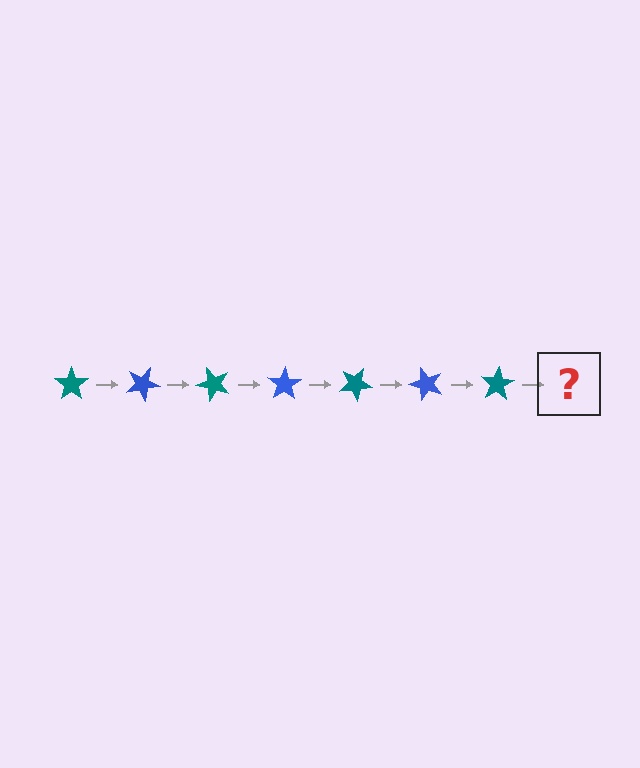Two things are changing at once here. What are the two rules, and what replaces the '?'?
The two rules are that it rotates 25 degrees each step and the color cycles through teal and blue. The '?' should be a blue star, rotated 175 degrees from the start.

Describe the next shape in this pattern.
It should be a blue star, rotated 175 degrees from the start.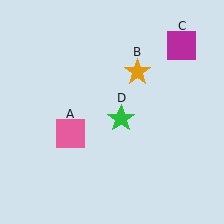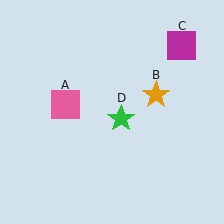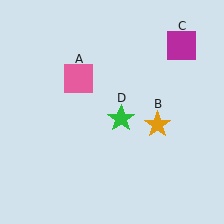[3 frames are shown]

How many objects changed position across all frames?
2 objects changed position: pink square (object A), orange star (object B).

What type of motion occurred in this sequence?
The pink square (object A), orange star (object B) rotated clockwise around the center of the scene.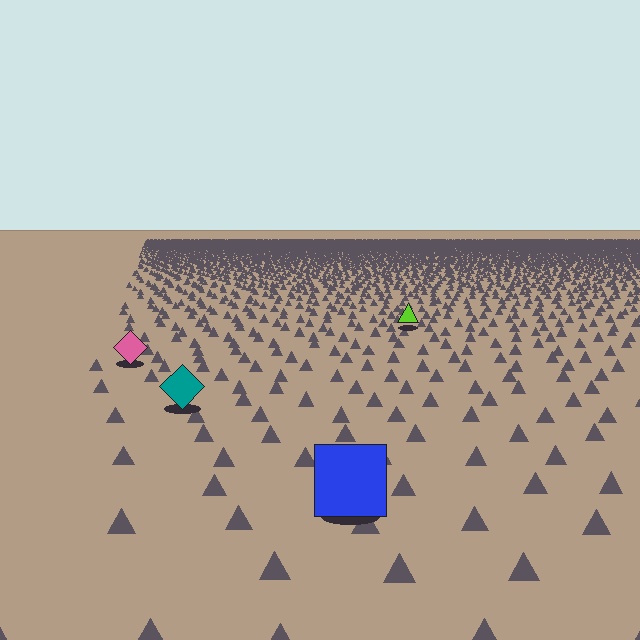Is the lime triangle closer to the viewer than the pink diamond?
No. The pink diamond is closer — you can tell from the texture gradient: the ground texture is coarser near it.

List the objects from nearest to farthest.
From nearest to farthest: the blue square, the teal diamond, the pink diamond, the lime triangle.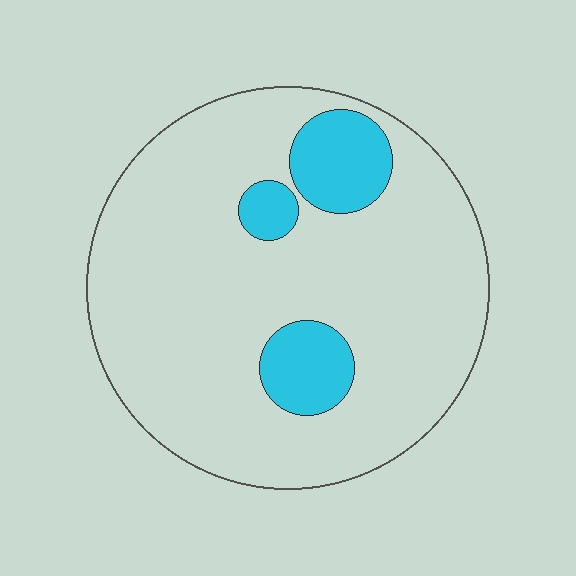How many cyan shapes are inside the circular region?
3.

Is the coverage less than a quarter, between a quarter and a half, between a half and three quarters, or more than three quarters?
Less than a quarter.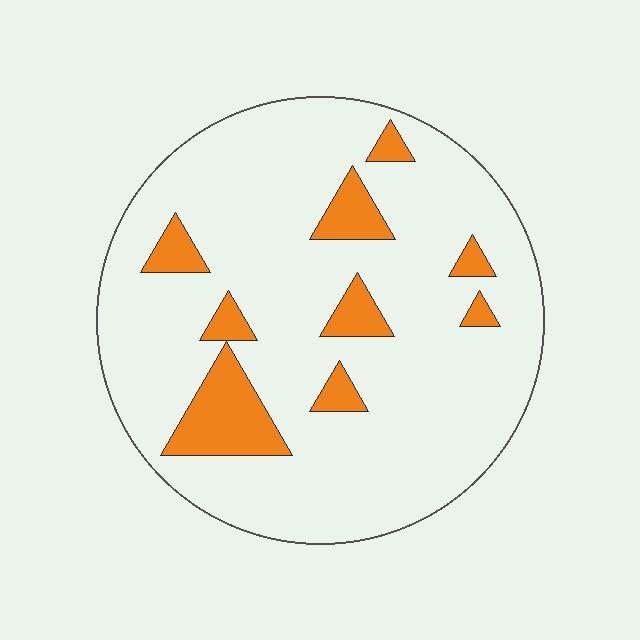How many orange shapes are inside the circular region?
9.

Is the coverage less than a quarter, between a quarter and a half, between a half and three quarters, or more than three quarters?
Less than a quarter.